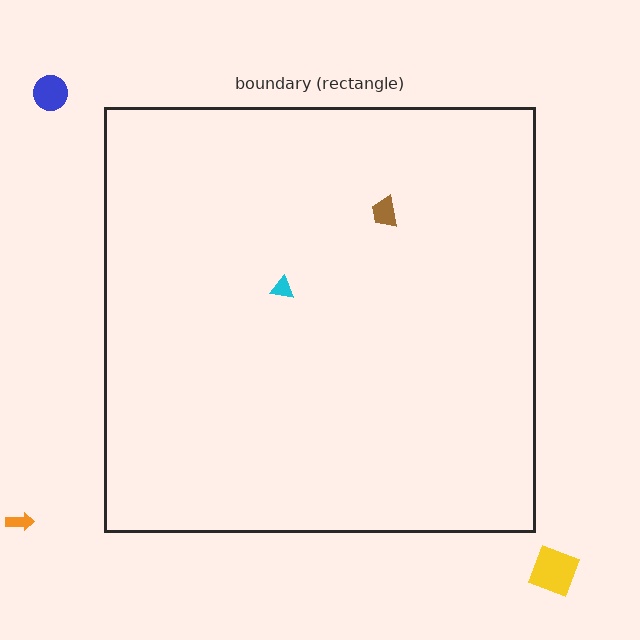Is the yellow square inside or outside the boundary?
Outside.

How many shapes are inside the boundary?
2 inside, 3 outside.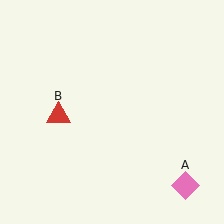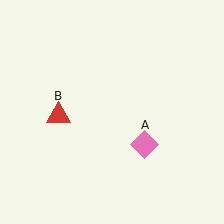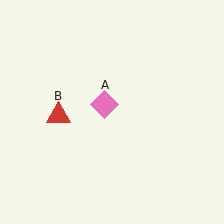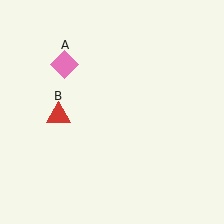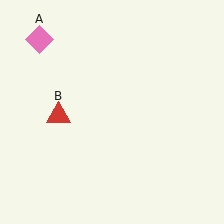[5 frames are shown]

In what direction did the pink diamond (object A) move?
The pink diamond (object A) moved up and to the left.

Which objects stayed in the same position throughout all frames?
Red triangle (object B) remained stationary.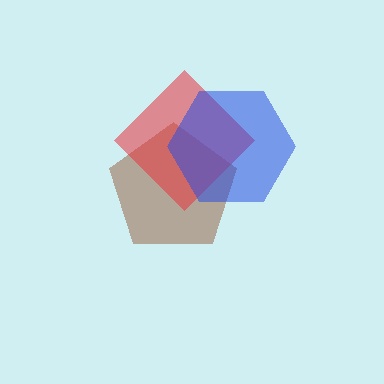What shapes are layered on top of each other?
The layered shapes are: a brown pentagon, a red diamond, a blue hexagon.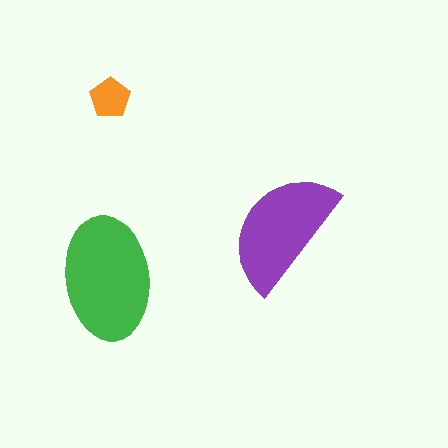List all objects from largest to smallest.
The green ellipse, the purple semicircle, the orange pentagon.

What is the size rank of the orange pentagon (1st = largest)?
3rd.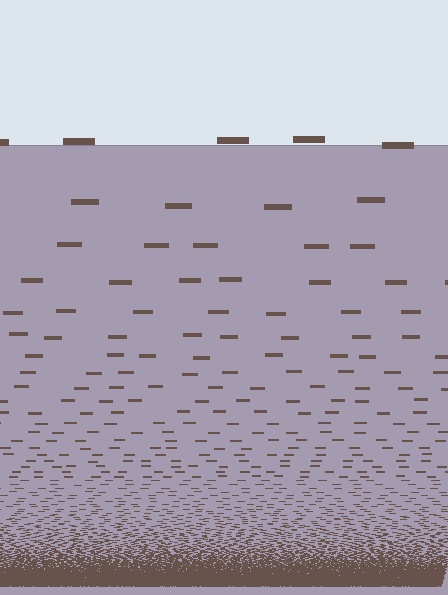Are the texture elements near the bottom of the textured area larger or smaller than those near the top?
Smaller. The gradient is inverted — elements near the bottom are smaller and denser.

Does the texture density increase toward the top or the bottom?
Density increases toward the bottom.